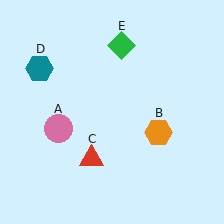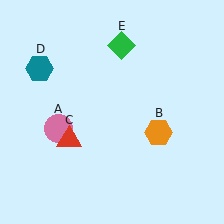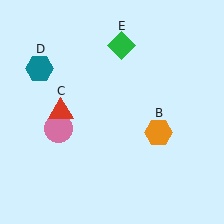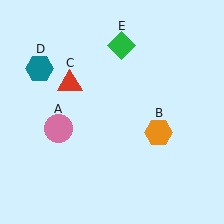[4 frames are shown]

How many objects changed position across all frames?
1 object changed position: red triangle (object C).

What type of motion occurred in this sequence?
The red triangle (object C) rotated clockwise around the center of the scene.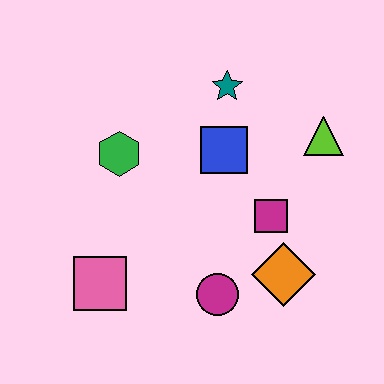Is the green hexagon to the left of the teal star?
Yes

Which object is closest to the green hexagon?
The blue square is closest to the green hexagon.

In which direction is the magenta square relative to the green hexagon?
The magenta square is to the right of the green hexagon.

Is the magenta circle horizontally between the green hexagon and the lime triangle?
Yes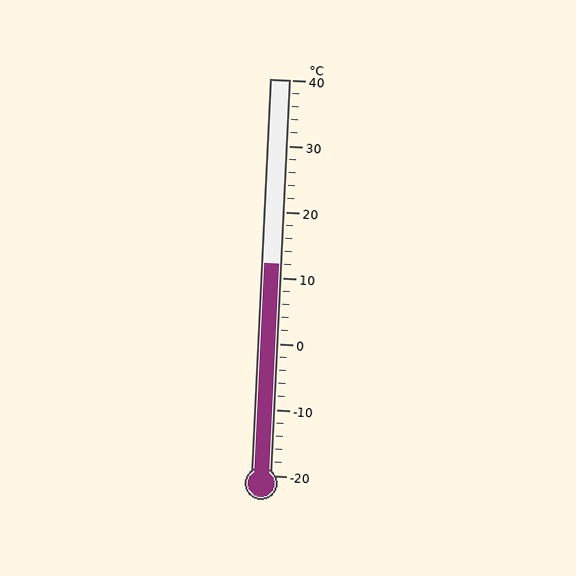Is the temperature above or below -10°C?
The temperature is above -10°C.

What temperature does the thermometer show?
The thermometer shows approximately 12°C.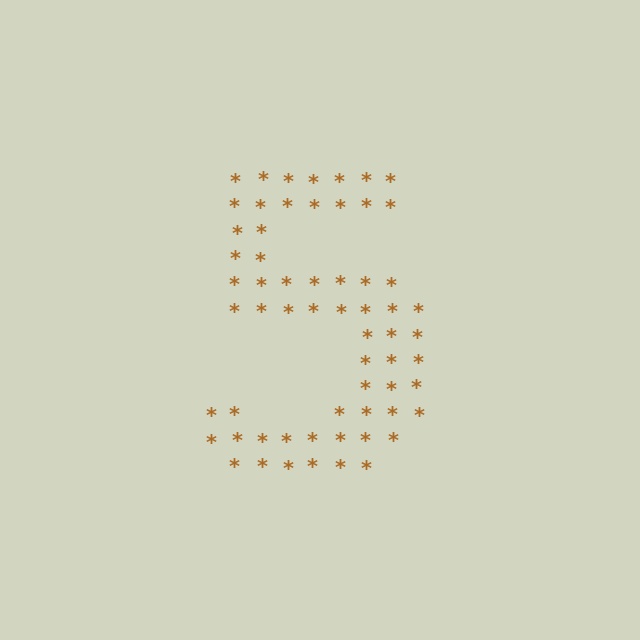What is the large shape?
The large shape is the digit 5.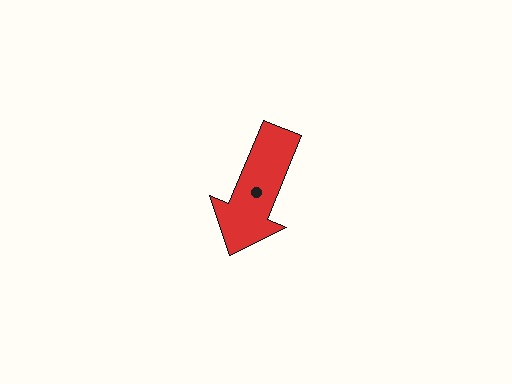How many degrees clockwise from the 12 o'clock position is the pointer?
Approximately 202 degrees.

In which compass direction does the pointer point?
South.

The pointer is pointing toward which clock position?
Roughly 7 o'clock.